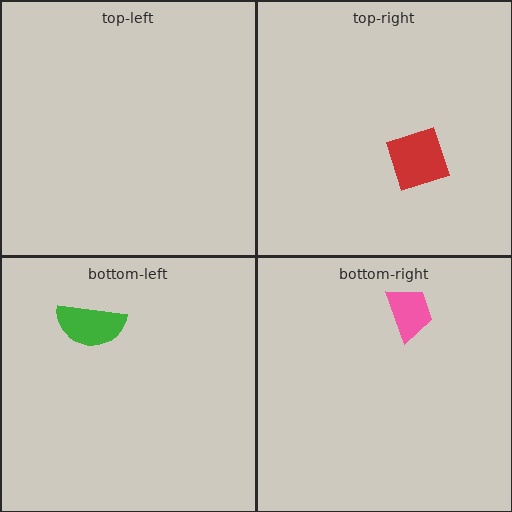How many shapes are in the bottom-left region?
1.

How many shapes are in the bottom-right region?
1.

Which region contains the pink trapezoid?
The bottom-right region.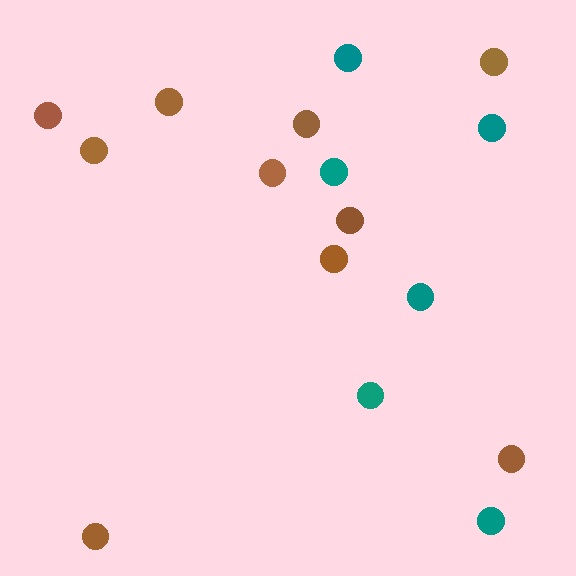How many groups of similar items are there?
There are 2 groups: one group of teal circles (6) and one group of brown circles (10).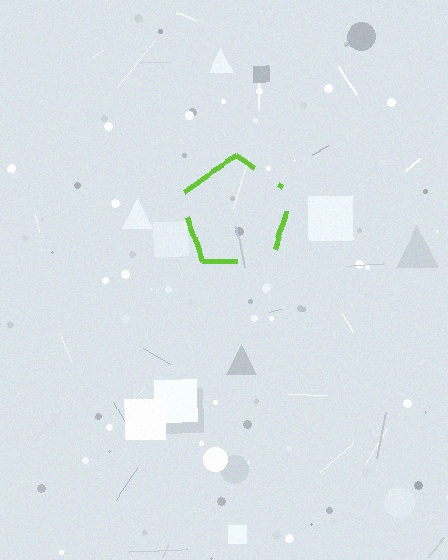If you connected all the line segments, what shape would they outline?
They would outline a pentagon.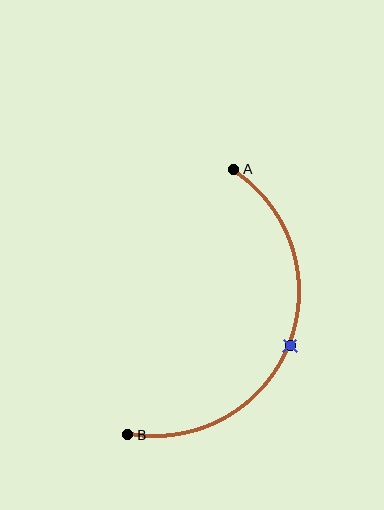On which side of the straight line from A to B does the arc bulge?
The arc bulges to the right of the straight line connecting A and B.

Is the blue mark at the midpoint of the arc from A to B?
Yes. The blue mark lies on the arc at equal arc-length from both A and B — it is the arc midpoint.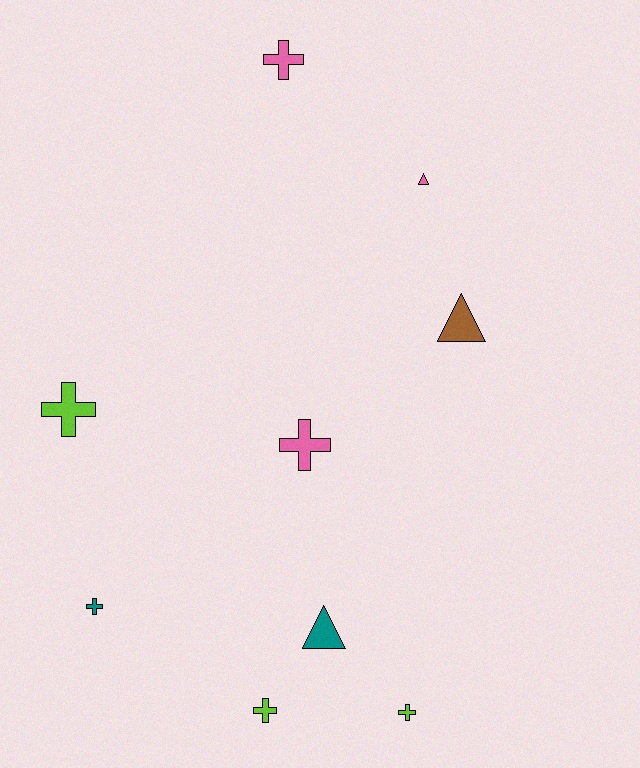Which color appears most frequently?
Pink, with 3 objects.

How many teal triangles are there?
There is 1 teal triangle.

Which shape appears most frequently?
Cross, with 6 objects.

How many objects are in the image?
There are 9 objects.